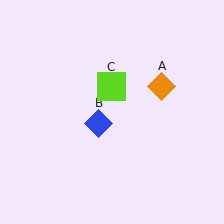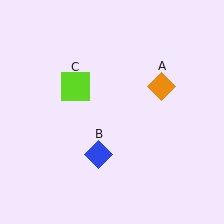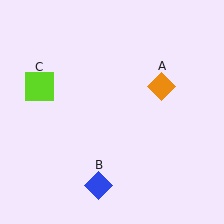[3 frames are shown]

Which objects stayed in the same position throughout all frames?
Orange diamond (object A) remained stationary.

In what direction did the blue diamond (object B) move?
The blue diamond (object B) moved down.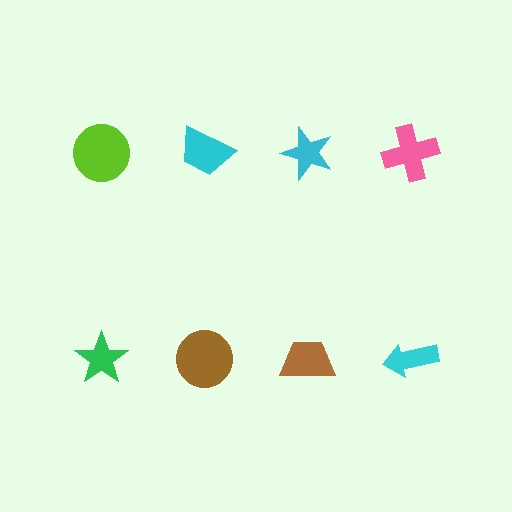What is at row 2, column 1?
A green star.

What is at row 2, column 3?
A brown trapezoid.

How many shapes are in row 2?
4 shapes.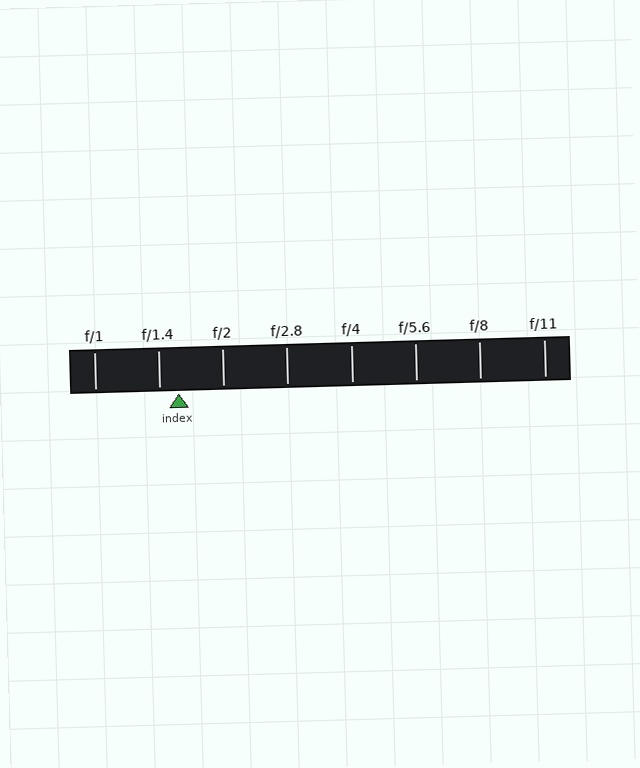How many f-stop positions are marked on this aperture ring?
There are 8 f-stop positions marked.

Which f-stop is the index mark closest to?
The index mark is closest to f/1.4.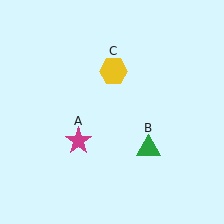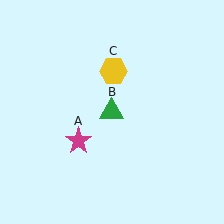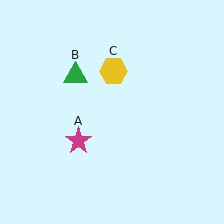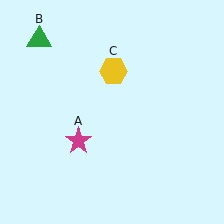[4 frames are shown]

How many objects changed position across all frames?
1 object changed position: green triangle (object B).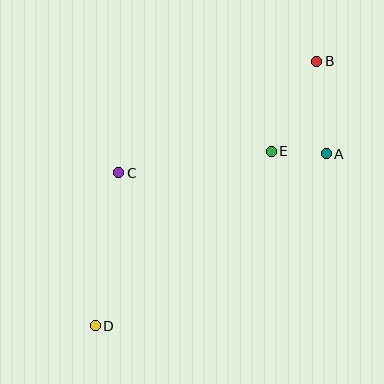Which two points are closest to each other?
Points A and E are closest to each other.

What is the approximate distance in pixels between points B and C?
The distance between B and C is approximately 227 pixels.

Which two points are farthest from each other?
Points B and D are farthest from each other.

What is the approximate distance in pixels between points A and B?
The distance between A and B is approximately 93 pixels.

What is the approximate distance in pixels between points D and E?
The distance between D and E is approximately 248 pixels.